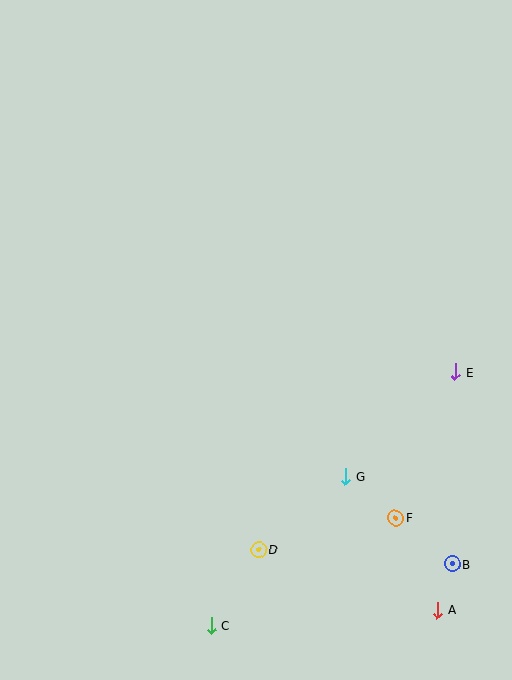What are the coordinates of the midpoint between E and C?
The midpoint between E and C is at (333, 499).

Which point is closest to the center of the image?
Point G at (346, 476) is closest to the center.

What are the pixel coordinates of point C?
Point C is at (211, 626).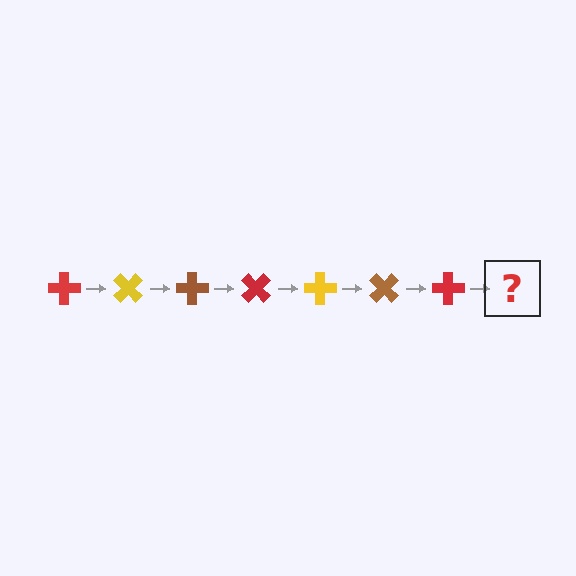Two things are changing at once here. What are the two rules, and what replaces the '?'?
The two rules are that it rotates 45 degrees each step and the color cycles through red, yellow, and brown. The '?' should be a yellow cross, rotated 315 degrees from the start.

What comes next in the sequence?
The next element should be a yellow cross, rotated 315 degrees from the start.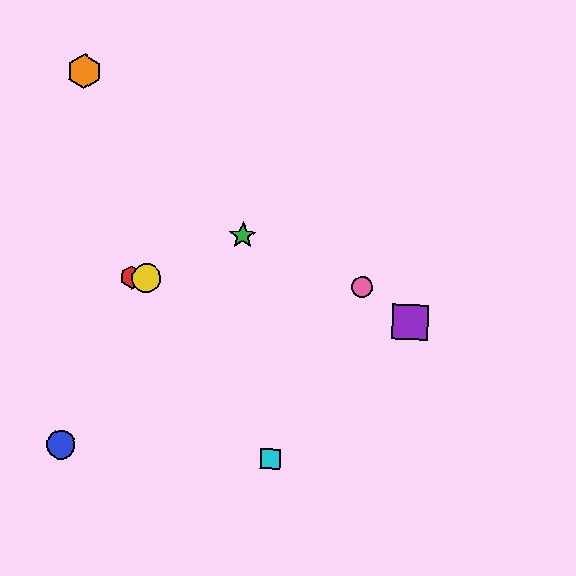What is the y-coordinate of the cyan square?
The cyan square is at y≈459.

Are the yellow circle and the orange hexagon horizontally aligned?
No, the yellow circle is at y≈278 and the orange hexagon is at y≈71.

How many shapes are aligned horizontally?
3 shapes (the red hexagon, the yellow circle, the pink circle) are aligned horizontally.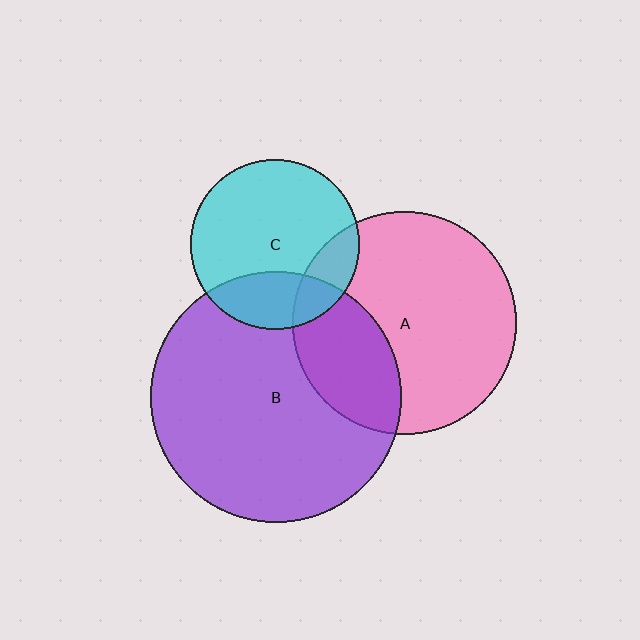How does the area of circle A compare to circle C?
Approximately 1.8 times.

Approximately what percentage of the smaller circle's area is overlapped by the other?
Approximately 25%.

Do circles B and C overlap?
Yes.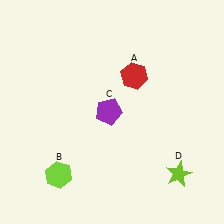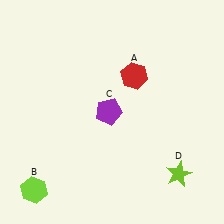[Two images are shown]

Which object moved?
The lime hexagon (B) moved left.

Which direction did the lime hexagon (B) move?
The lime hexagon (B) moved left.